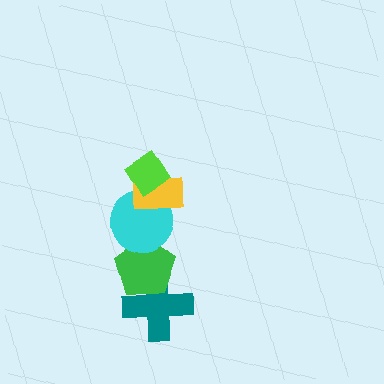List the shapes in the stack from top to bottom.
From top to bottom: the lime diamond, the yellow rectangle, the cyan circle, the green pentagon, the teal cross.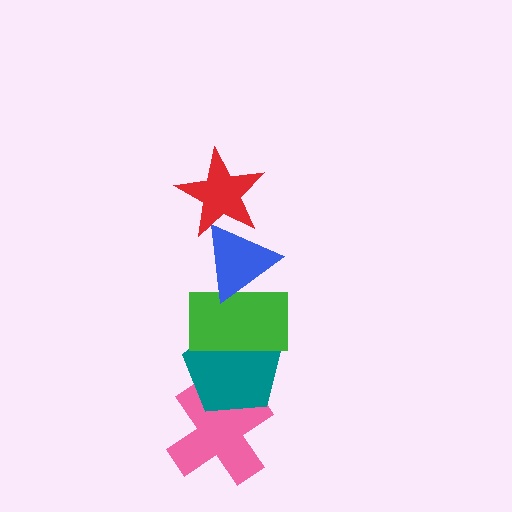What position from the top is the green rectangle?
The green rectangle is 3rd from the top.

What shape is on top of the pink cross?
The teal pentagon is on top of the pink cross.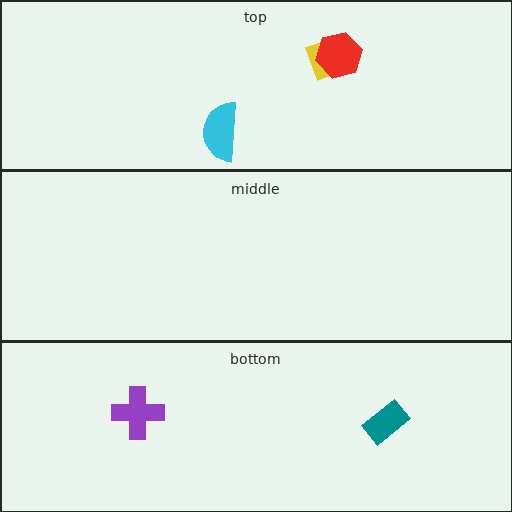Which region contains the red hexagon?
The top region.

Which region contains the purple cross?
The bottom region.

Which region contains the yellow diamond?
The top region.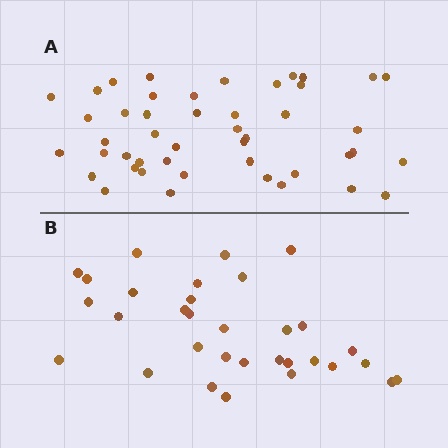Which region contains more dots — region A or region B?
Region A (the top region) has more dots.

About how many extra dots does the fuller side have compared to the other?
Region A has approximately 15 more dots than region B.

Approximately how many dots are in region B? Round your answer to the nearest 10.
About 30 dots. (The exact count is 32, which rounds to 30.)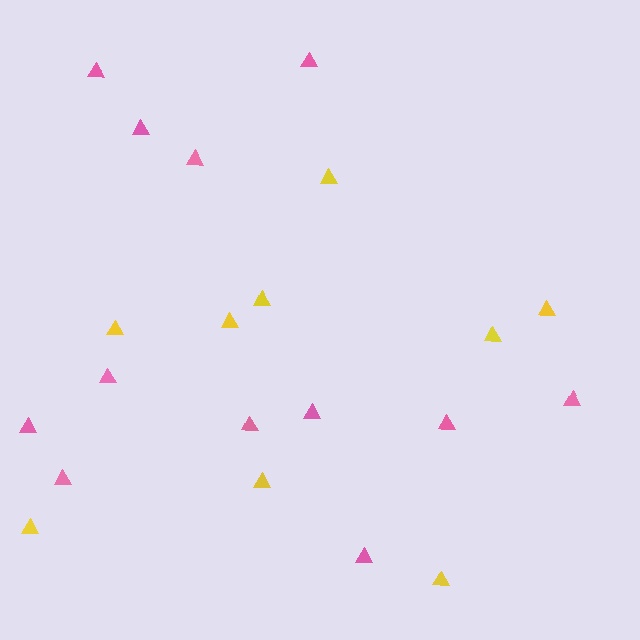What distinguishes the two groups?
There are 2 groups: one group of pink triangles (12) and one group of yellow triangles (9).